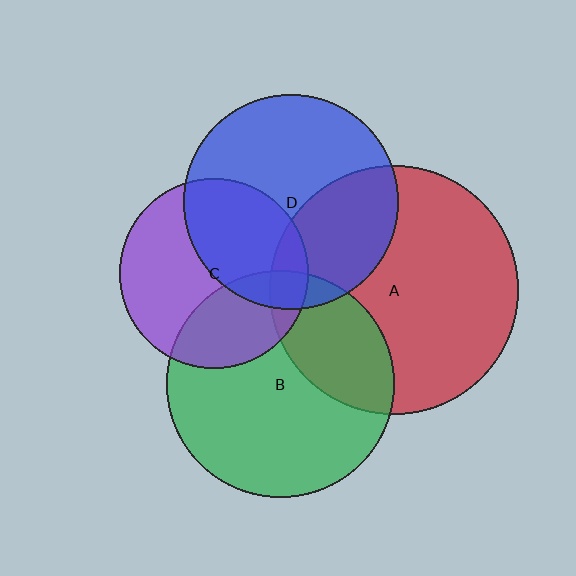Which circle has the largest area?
Circle A (red).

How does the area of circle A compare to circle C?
Approximately 1.7 times.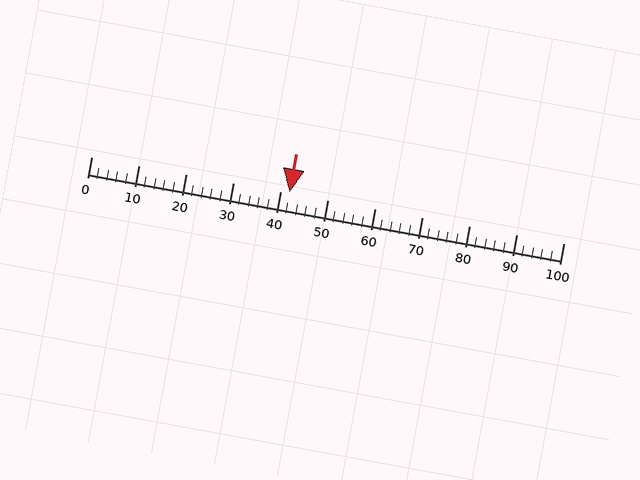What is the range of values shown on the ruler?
The ruler shows values from 0 to 100.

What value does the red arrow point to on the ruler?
The red arrow points to approximately 42.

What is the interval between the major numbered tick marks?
The major tick marks are spaced 10 units apart.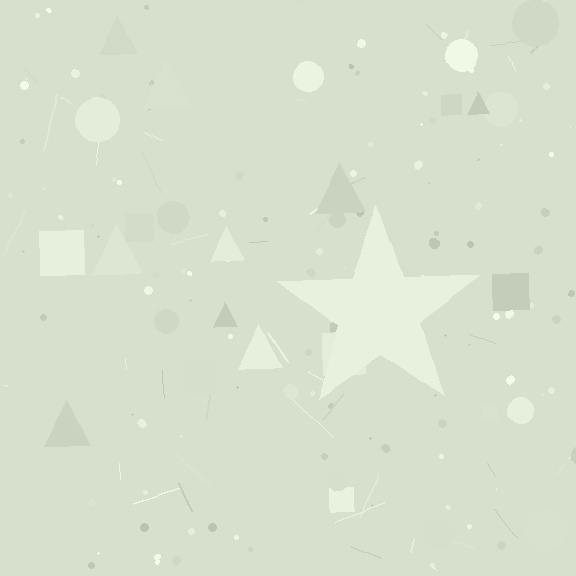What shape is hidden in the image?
A star is hidden in the image.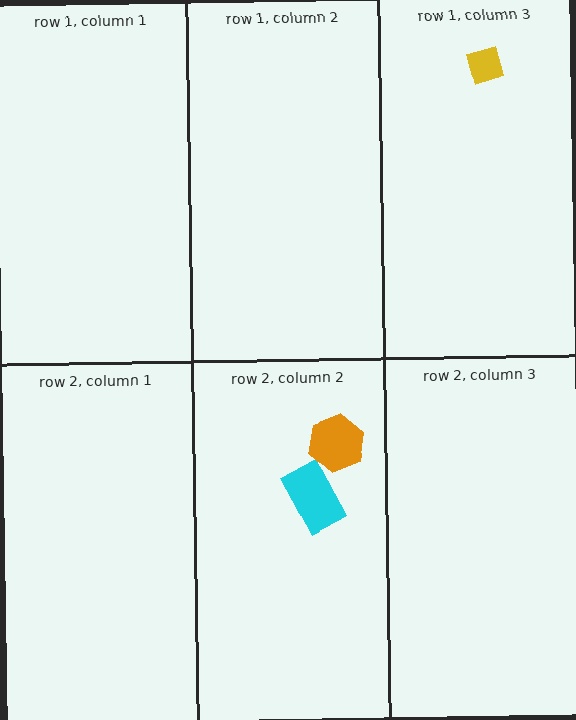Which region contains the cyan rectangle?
The row 2, column 2 region.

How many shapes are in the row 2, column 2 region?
2.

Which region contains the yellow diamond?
The row 1, column 3 region.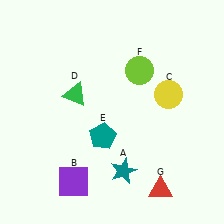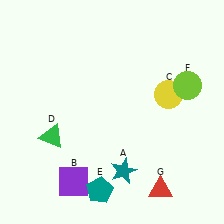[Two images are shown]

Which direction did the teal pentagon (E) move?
The teal pentagon (E) moved down.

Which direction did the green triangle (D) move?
The green triangle (D) moved down.